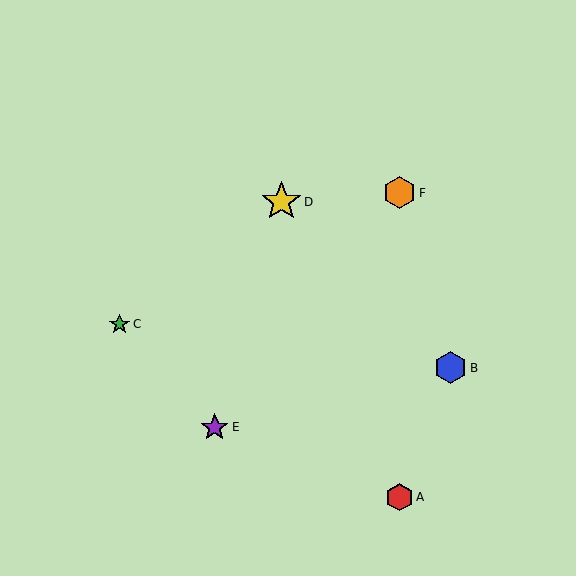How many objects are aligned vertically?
2 objects (A, F) are aligned vertically.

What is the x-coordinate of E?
Object E is at x≈215.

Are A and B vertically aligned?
No, A is at x≈399 and B is at x≈450.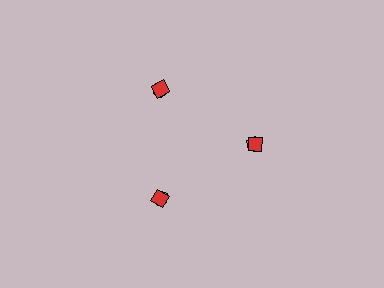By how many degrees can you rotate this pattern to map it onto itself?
The pattern maps onto itself every 120 degrees of rotation.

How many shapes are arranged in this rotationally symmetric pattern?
There are 6 shapes, arranged in 3 groups of 2.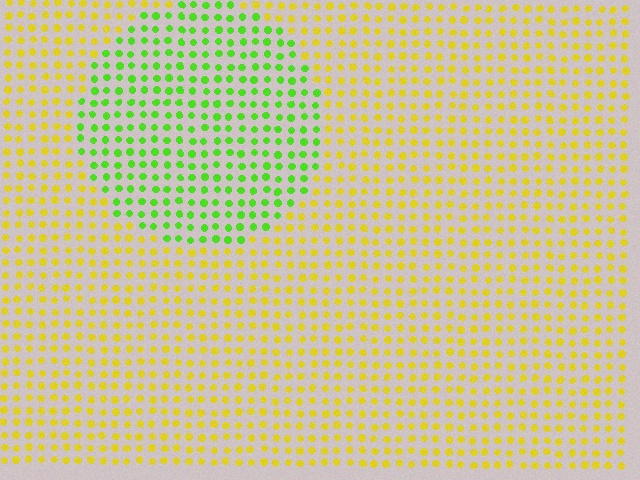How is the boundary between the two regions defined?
The boundary is defined purely by a slight shift in hue (about 52 degrees). Spacing, size, and orientation are identical on both sides.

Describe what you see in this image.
The image is filled with small yellow elements in a uniform arrangement. A circle-shaped region is visible where the elements are tinted to a slightly different hue, forming a subtle color boundary.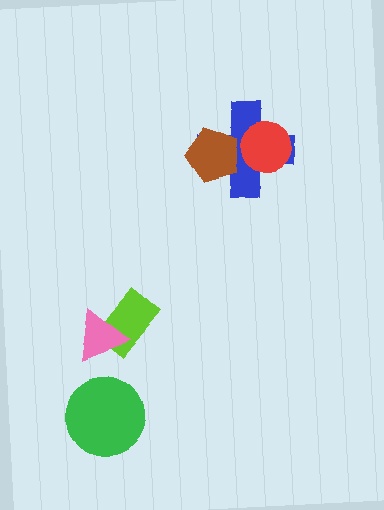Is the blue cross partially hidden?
Yes, it is partially covered by another shape.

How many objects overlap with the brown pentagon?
1 object overlaps with the brown pentagon.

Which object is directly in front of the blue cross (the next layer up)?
The brown pentagon is directly in front of the blue cross.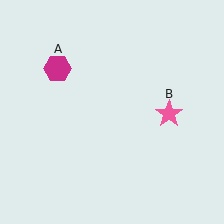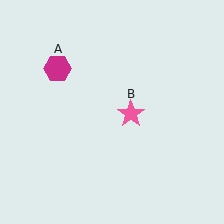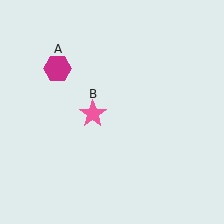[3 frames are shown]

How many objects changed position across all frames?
1 object changed position: pink star (object B).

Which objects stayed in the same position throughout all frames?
Magenta hexagon (object A) remained stationary.